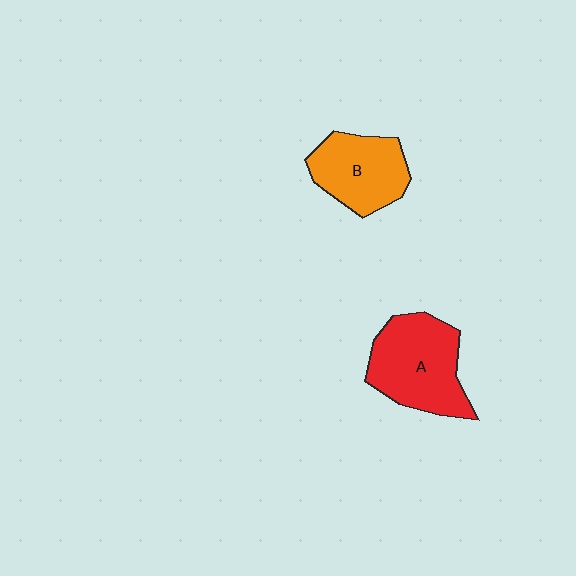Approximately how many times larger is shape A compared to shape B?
Approximately 1.3 times.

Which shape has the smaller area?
Shape B (orange).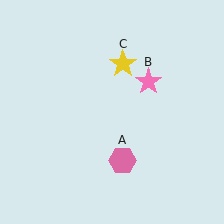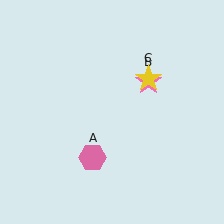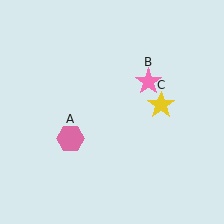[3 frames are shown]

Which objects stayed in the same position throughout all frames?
Pink star (object B) remained stationary.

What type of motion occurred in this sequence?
The pink hexagon (object A), yellow star (object C) rotated clockwise around the center of the scene.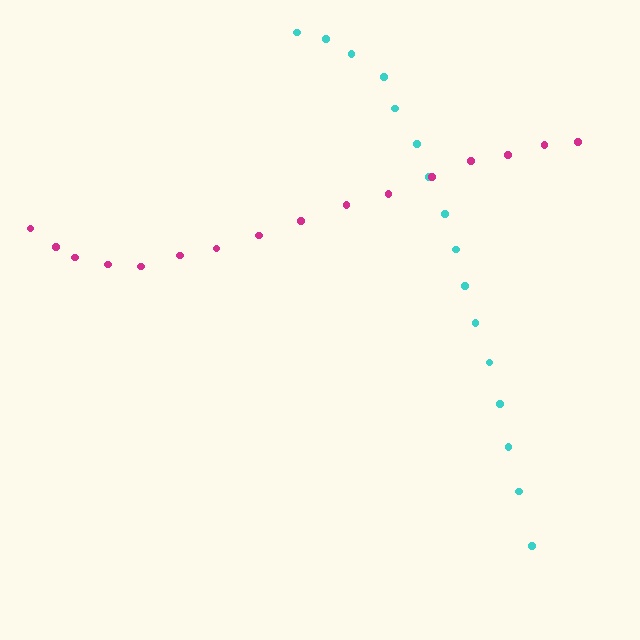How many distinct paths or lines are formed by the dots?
There are 2 distinct paths.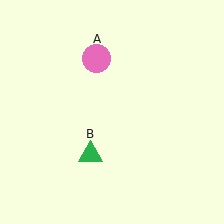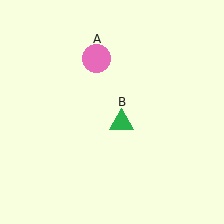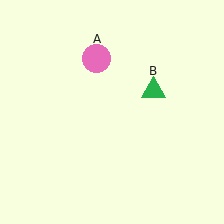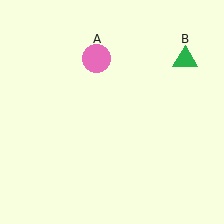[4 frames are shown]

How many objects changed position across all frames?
1 object changed position: green triangle (object B).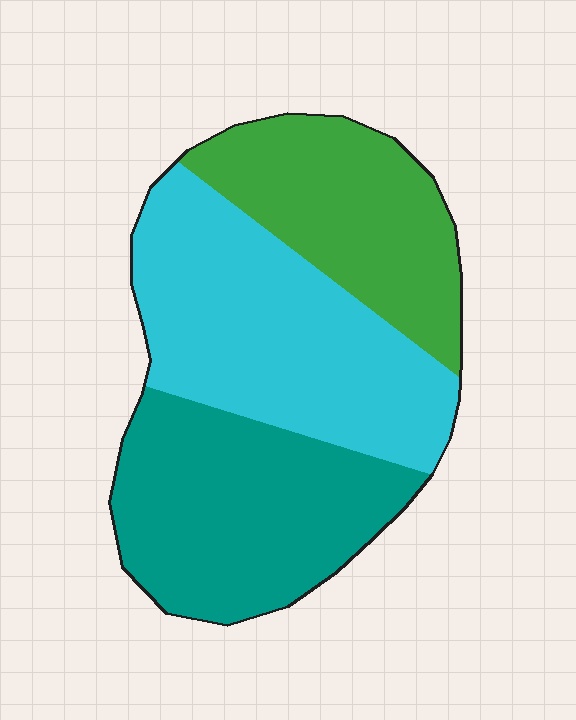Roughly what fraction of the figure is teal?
Teal covers about 35% of the figure.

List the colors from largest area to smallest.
From largest to smallest: cyan, teal, green.